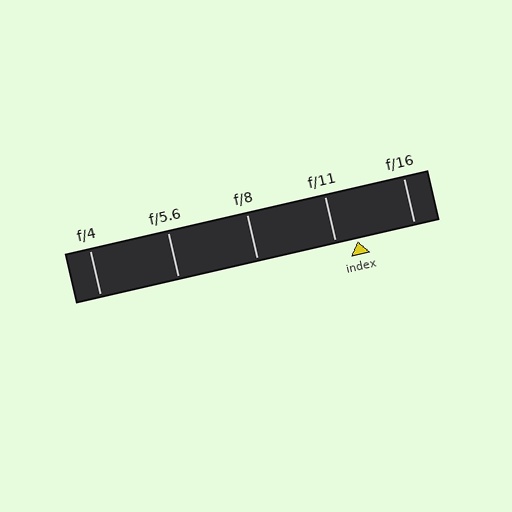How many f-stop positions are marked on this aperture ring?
There are 5 f-stop positions marked.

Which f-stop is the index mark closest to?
The index mark is closest to f/11.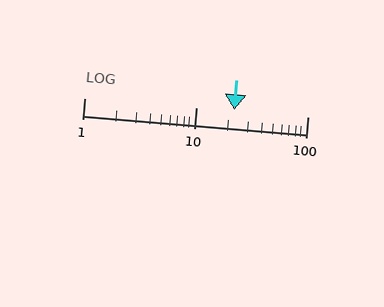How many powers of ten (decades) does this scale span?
The scale spans 2 decades, from 1 to 100.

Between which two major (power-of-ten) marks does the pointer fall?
The pointer is between 10 and 100.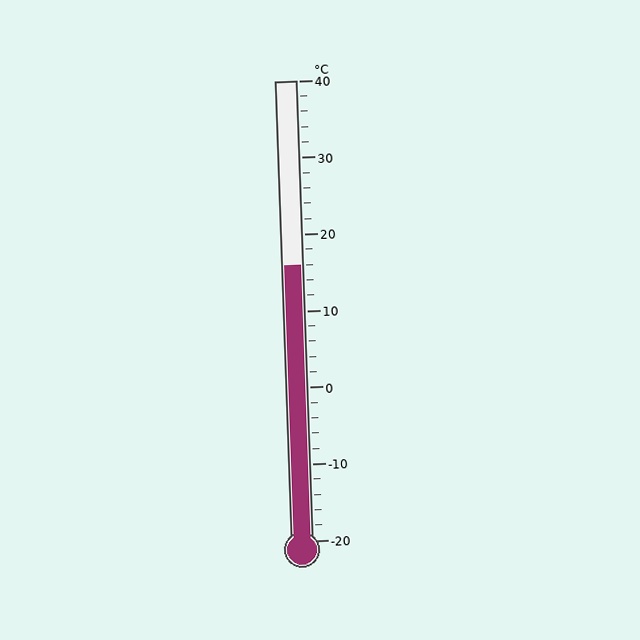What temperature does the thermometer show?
The thermometer shows approximately 16°C.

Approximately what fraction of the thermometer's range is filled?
The thermometer is filled to approximately 60% of its range.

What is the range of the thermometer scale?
The thermometer scale ranges from -20°C to 40°C.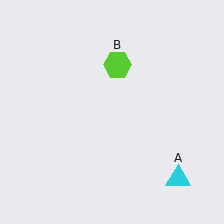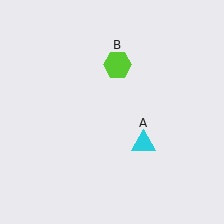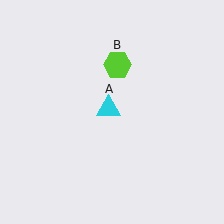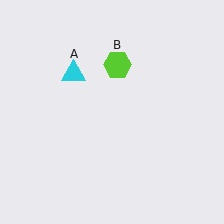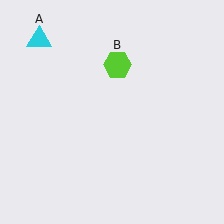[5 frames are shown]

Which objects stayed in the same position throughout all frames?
Lime hexagon (object B) remained stationary.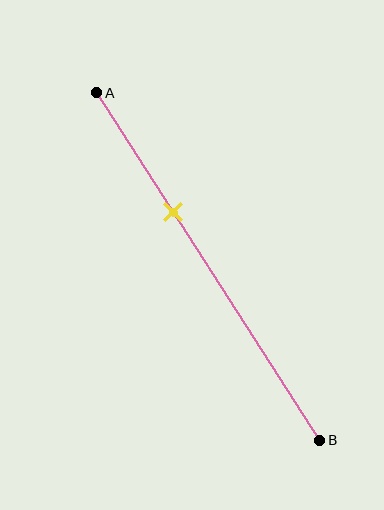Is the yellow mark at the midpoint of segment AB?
No, the mark is at about 35% from A, not at the 50% midpoint.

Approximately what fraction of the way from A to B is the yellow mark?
The yellow mark is approximately 35% of the way from A to B.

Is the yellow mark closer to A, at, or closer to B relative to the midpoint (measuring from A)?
The yellow mark is closer to point A than the midpoint of segment AB.